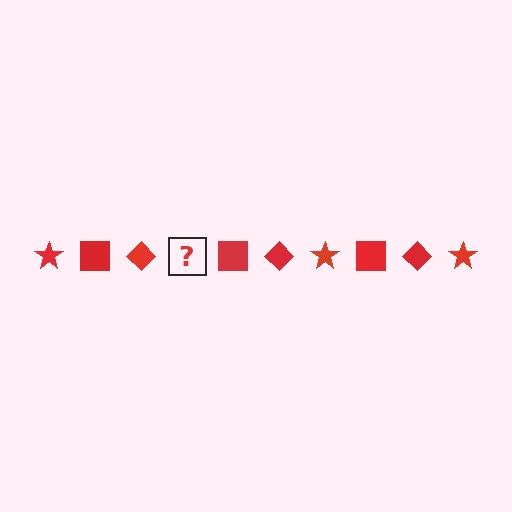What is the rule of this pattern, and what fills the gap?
The rule is that the pattern cycles through star, square, diamond shapes in red. The gap should be filled with a red star.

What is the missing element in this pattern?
The missing element is a red star.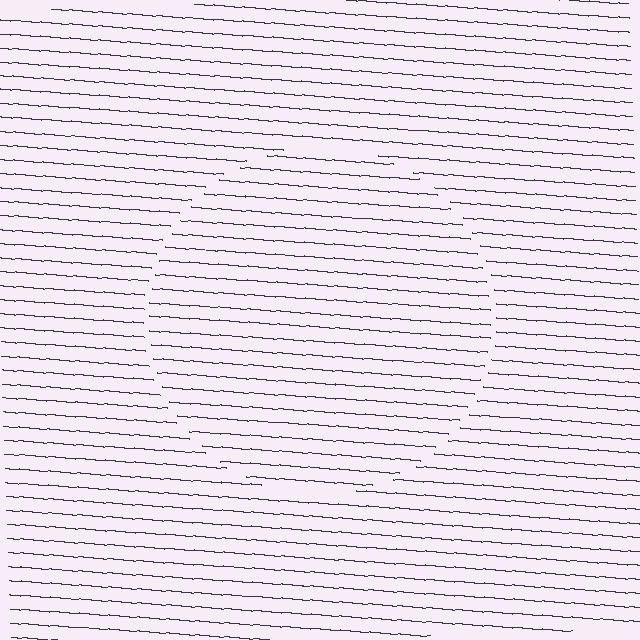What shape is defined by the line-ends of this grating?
An illusory circle. The interior of the shape contains the same grating, shifted by half a period — the contour is defined by the phase discontinuity where line-ends from the inner and outer gratings abut.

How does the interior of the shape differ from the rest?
The interior of the shape contains the same grating, shifted by half a period — the contour is defined by the phase discontinuity where line-ends from the inner and outer gratings abut.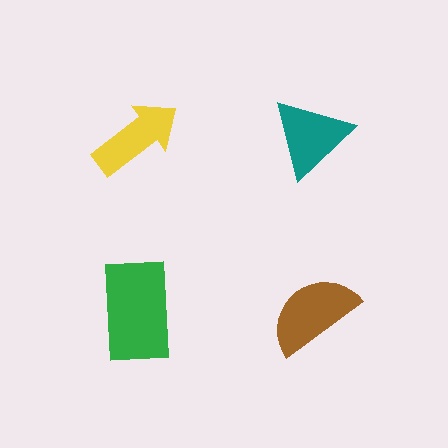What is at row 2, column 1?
A green rectangle.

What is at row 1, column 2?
A teal triangle.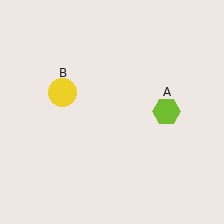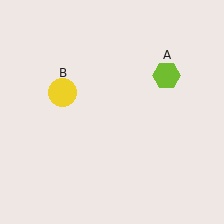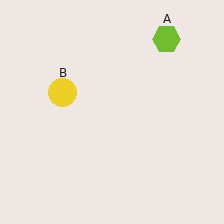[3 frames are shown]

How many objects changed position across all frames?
1 object changed position: lime hexagon (object A).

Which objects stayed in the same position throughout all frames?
Yellow circle (object B) remained stationary.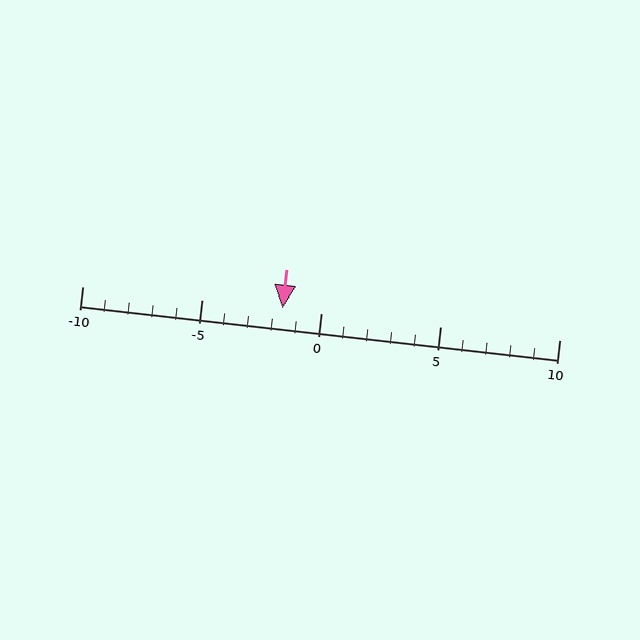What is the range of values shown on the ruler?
The ruler shows values from -10 to 10.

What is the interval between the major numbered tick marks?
The major tick marks are spaced 5 units apart.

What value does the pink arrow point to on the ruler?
The pink arrow points to approximately -2.